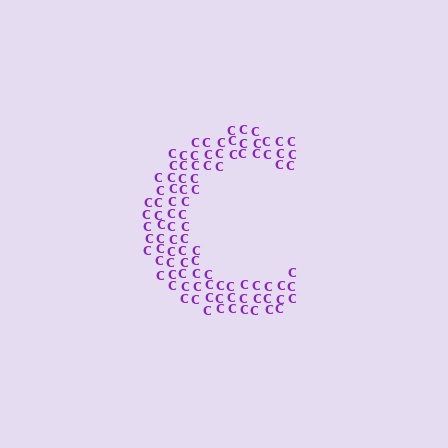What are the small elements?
The small elements are letter C's.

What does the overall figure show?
The overall figure shows the letter C.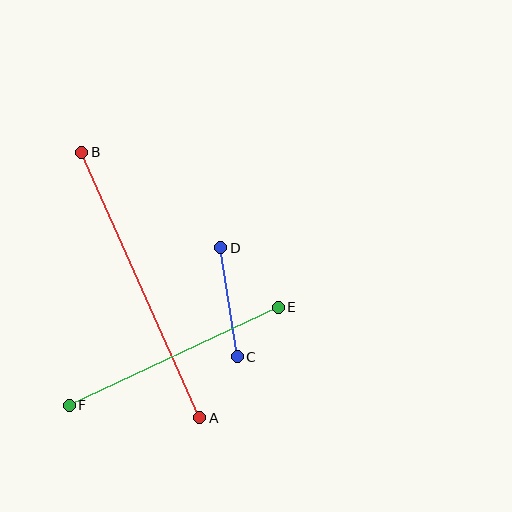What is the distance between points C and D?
The distance is approximately 110 pixels.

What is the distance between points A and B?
The distance is approximately 291 pixels.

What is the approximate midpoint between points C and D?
The midpoint is at approximately (229, 302) pixels.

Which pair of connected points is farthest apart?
Points A and B are farthest apart.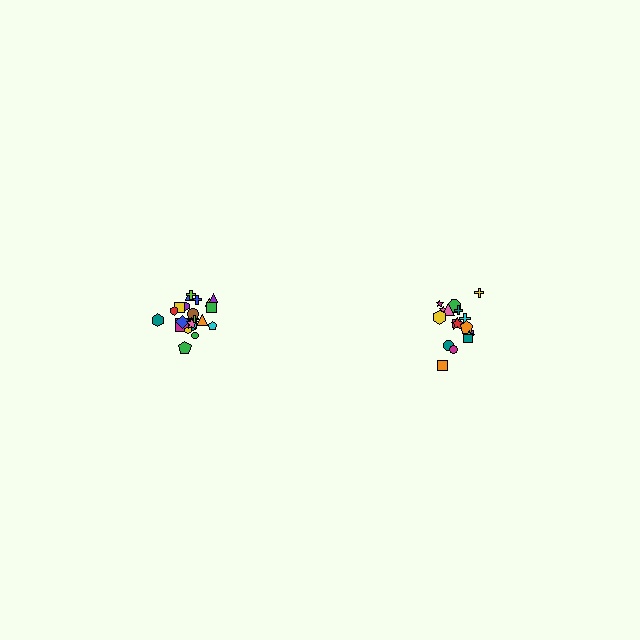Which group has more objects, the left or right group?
The left group.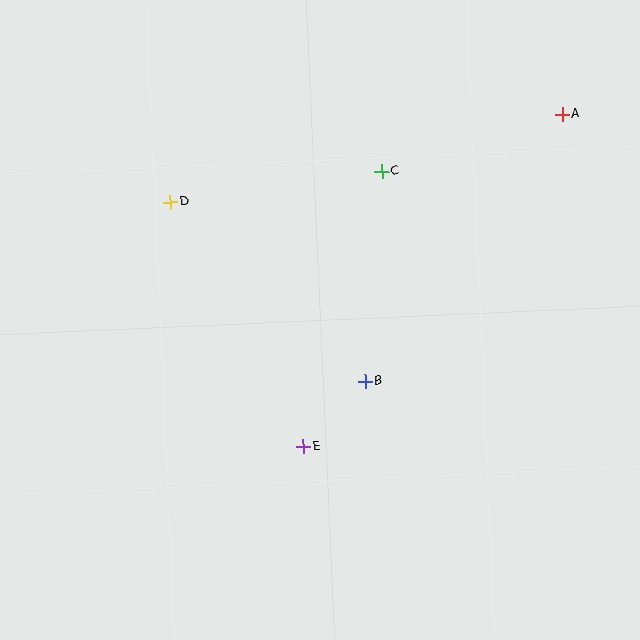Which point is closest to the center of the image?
Point B at (365, 381) is closest to the center.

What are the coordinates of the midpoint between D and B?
The midpoint between D and B is at (268, 292).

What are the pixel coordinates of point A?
Point A is at (562, 114).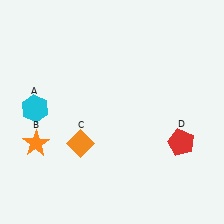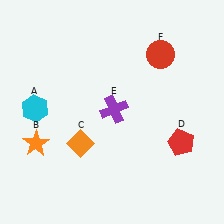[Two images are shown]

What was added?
A purple cross (E), a red circle (F) were added in Image 2.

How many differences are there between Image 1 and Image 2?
There are 2 differences between the two images.